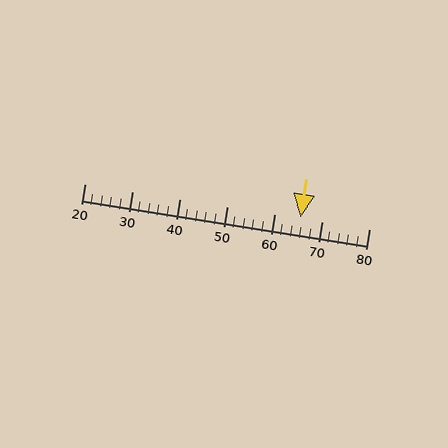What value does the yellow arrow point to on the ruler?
The yellow arrow points to approximately 66.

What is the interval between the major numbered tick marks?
The major tick marks are spaced 10 units apart.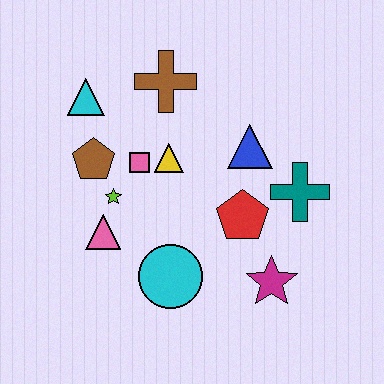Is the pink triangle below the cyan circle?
No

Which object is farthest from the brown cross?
The magenta star is farthest from the brown cross.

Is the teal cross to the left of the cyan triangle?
No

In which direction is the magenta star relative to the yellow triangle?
The magenta star is below the yellow triangle.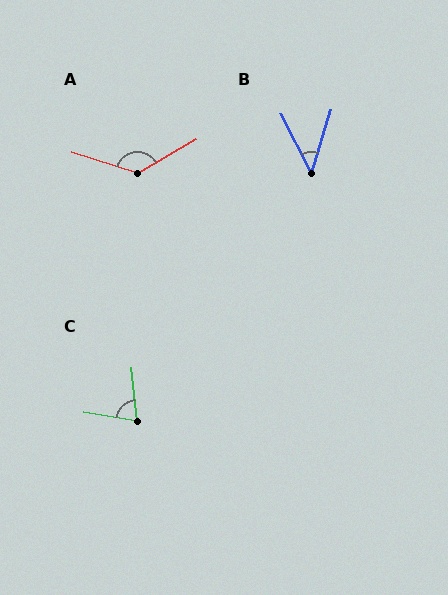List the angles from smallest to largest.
B (43°), C (75°), A (131°).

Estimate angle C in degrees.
Approximately 75 degrees.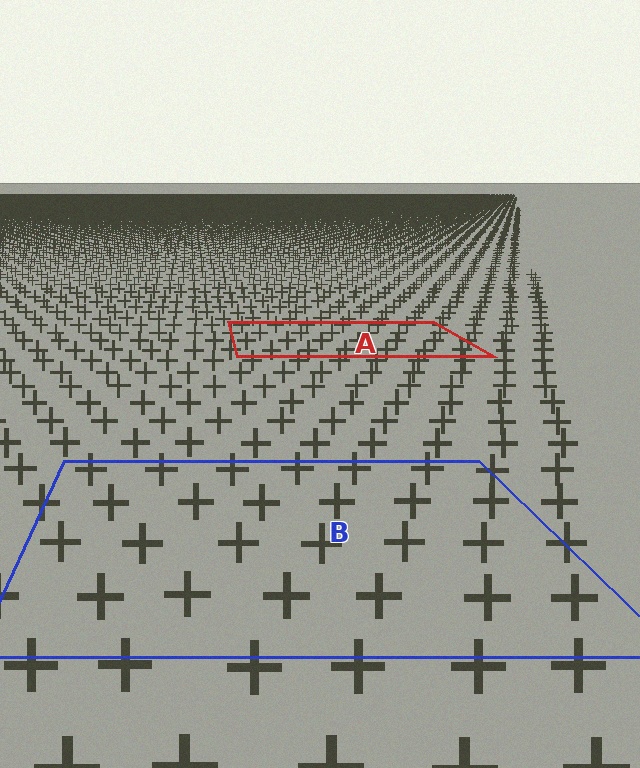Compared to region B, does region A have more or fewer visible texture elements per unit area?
Region A has more texture elements per unit area — they are packed more densely because it is farther away.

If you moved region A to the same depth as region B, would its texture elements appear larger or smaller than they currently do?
They would appear larger. At a closer depth, the same texture elements are projected at a bigger on-screen size.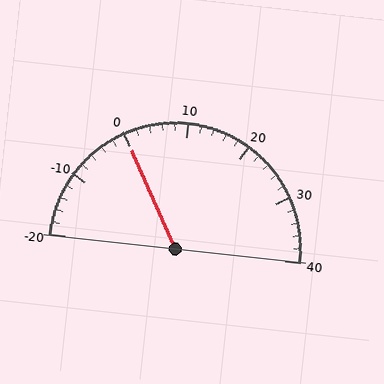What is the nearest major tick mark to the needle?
The nearest major tick mark is 0.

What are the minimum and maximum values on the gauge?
The gauge ranges from -20 to 40.